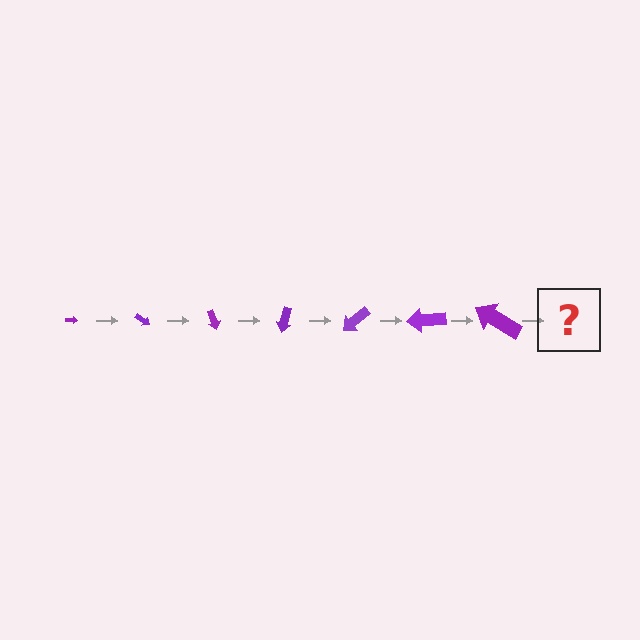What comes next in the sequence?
The next element should be an arrow, larger than the previous one and rotated 245 degrees from the start.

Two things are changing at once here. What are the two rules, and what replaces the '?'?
The two rules are that the arrow grows larger each step and it rotates 35 degrees each step. The '?' should be an arrow, larger than the previous one and rotated 245 degrees from the start.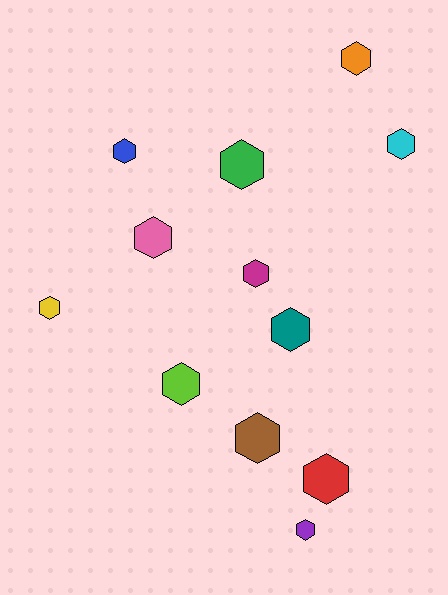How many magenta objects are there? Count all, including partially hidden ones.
There is 1 magenta object.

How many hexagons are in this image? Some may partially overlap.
There are 12 hexagons.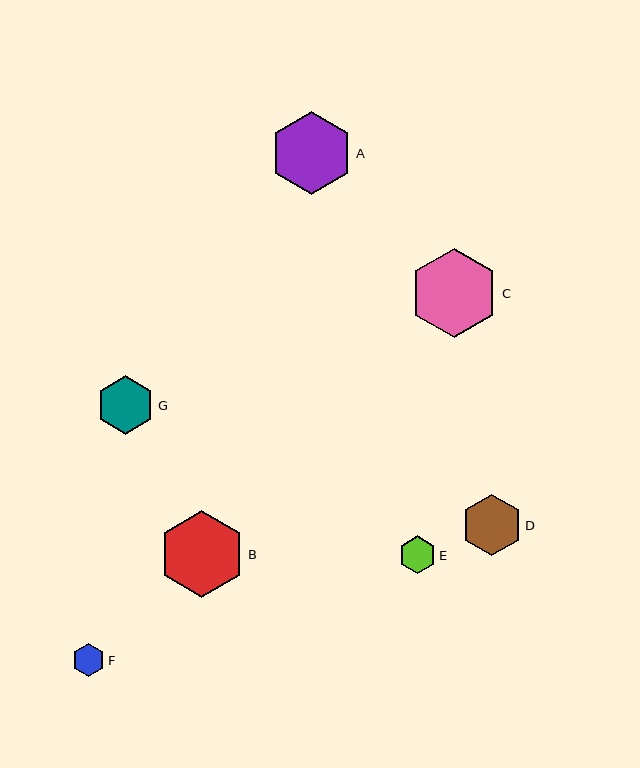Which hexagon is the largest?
Hexagon C is the largest with a size of approximately 89 pixels.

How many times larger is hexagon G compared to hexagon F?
Hexagon G is approximately 1.8 times the size of hexagon F.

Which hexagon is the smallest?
Hexagon F is the smallest with a size of approximately 33 pixels.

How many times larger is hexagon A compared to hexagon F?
Hexagon A is approximately 2.5 times the size of hexagon F.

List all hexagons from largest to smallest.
From largest to smallest: C, B, A, D, G, E, F.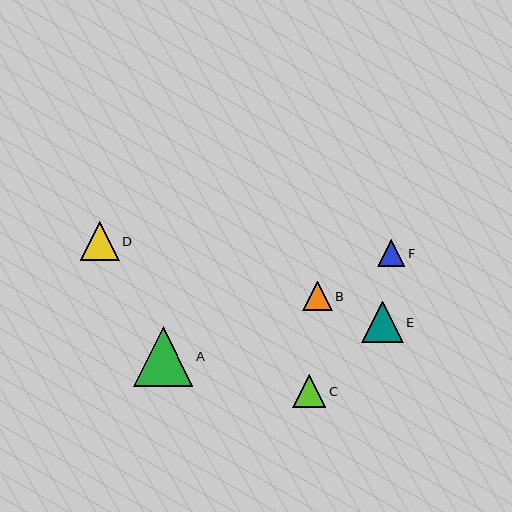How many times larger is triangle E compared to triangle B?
Triangle E is approximately 1.4 times the size of triangle B.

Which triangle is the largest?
Triangle A is the largest with a size of approximately 60 pixels.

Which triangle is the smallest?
Triangle F is the smallest with a size of approximately 27 pixels.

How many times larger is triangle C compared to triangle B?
Triangle C is approximately 1.1 times the size of triangle B.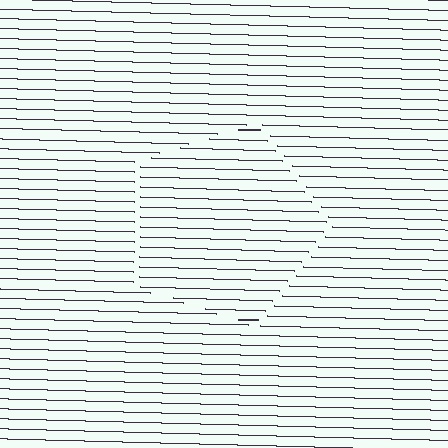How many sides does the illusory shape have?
5 sides — the line-ends trace a pentagon.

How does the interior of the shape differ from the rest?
The interior of the shape contains the same grating, shifted by half a period — the contour is defined by the phase discontinuity where line-ends from the inner and outer gratings abut.